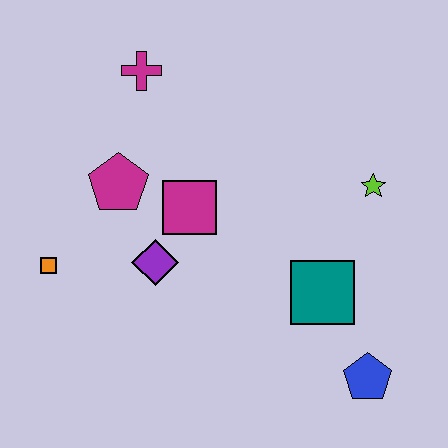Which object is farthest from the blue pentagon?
The magenta cross is farthest from the blue pentagon.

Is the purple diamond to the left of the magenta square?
Yes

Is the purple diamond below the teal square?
No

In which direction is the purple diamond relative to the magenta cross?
The purple diamond is below the magenta cross.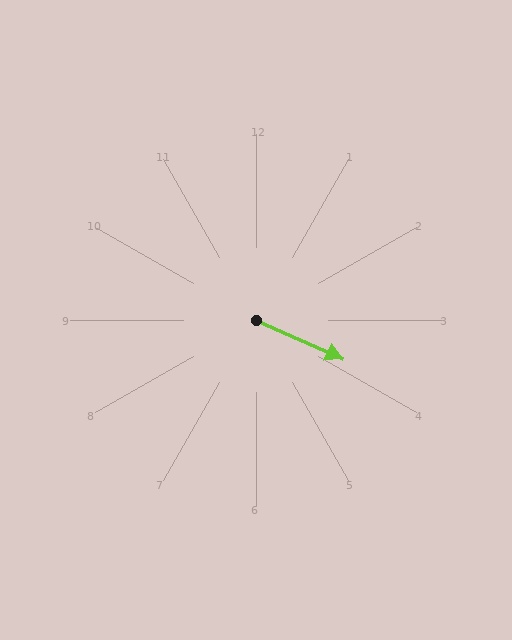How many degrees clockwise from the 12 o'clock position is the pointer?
Approximately 114 degrees.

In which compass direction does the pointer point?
Southeast.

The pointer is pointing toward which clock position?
Roughly 4 o'clock.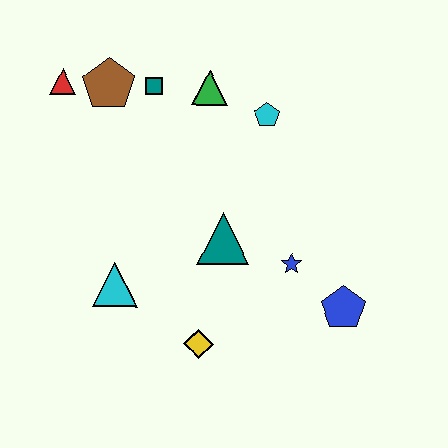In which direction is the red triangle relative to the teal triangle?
The red triangle is to the left of the teal triangle.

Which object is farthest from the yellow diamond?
The red triangle is farthest from the yellow diamond.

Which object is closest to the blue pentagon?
The blue star is closest to the blue pentagon.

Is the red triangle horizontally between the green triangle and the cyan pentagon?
No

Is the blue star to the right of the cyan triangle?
Yes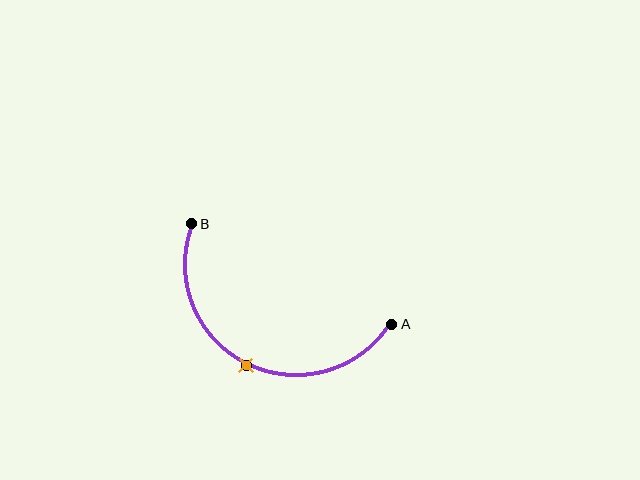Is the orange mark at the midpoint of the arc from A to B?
Yes. The orange mark lies on the arc at equal arc-length from both A and B — it is the arc midpoint.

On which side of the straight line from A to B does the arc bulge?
The arc bulges below the straight line connecting A and B.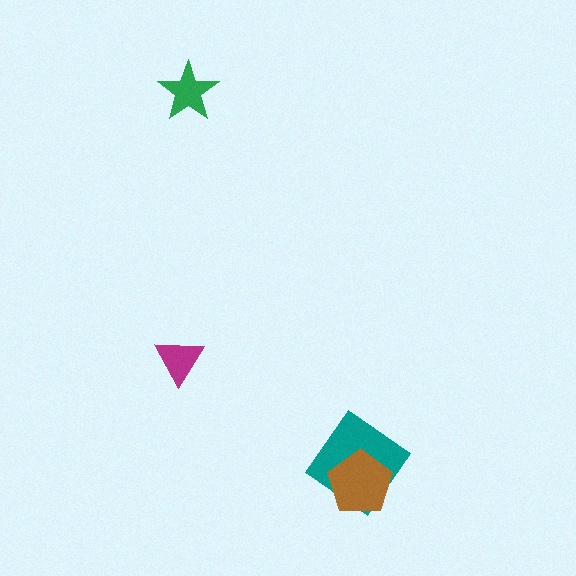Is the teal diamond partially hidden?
Yes, it is partially covered by another shape.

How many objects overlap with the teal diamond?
1 object overlaps with the teal diamond.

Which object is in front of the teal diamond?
The brown pentagon is in front of the teal diamond.